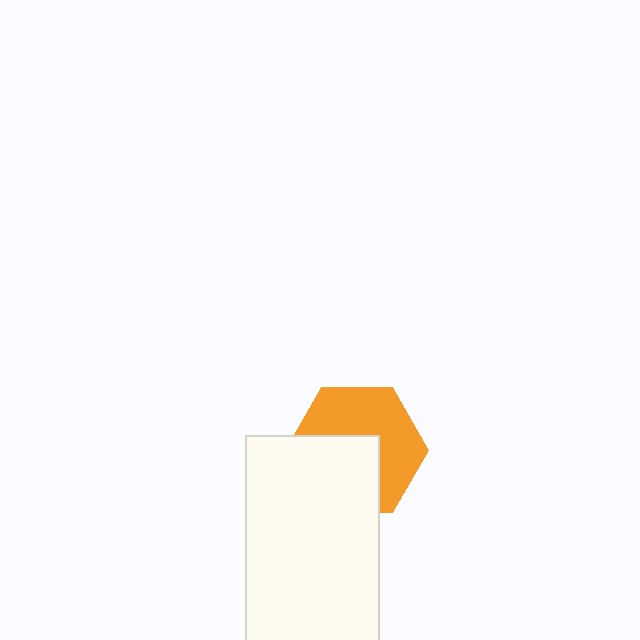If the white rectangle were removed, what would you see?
You would see the complete orange hexagon.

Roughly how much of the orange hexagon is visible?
About half of it is visible (roughly 55%).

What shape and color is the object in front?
The object in front is a white rectangle.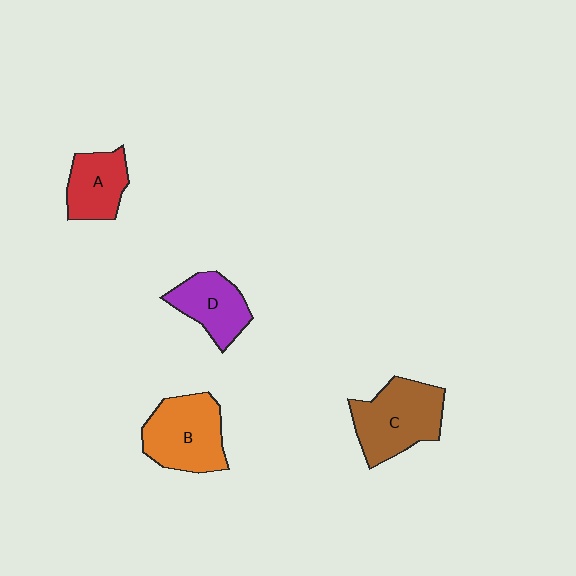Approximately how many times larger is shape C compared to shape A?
Approximately 1.5 times.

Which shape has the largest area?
Shape C (brown).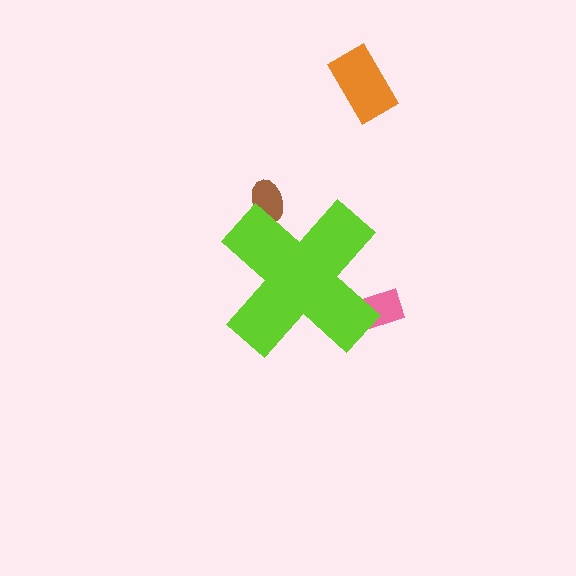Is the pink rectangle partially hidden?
Yes, the pink rectangle is partially hidden behind the lime cross.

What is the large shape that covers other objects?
A lime cross.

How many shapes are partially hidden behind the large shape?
2 shapes are partially hidden.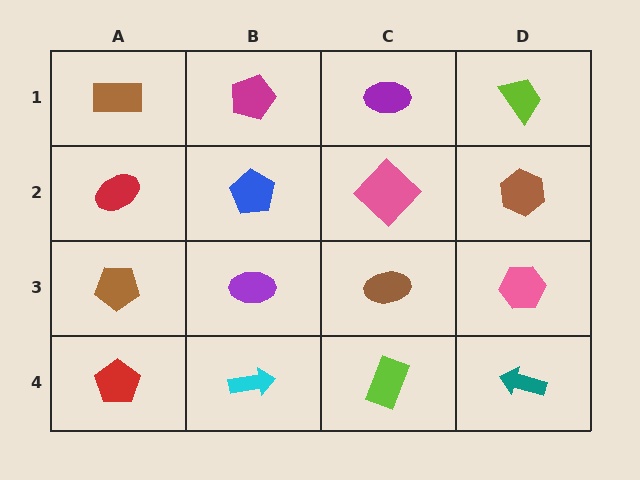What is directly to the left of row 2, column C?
A blue pentagon.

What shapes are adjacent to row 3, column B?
A blue pentagon (row 2, column B), a cyan arrow (row 4, column B), a brown pentagon (row 3, column A), a brown ellipse (row 3, column C).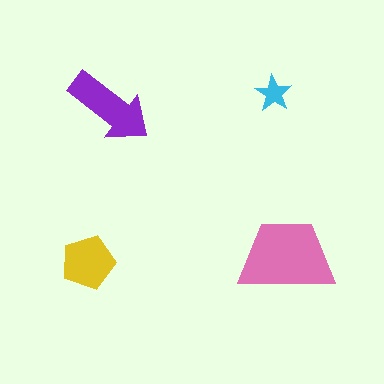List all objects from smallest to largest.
The cyan star, the yellow pentagon, the purple arrow, the pink trapezoid.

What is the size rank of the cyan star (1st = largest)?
4th.